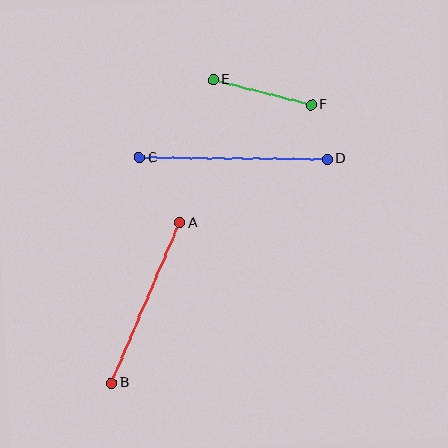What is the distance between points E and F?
The distance is approximately 101 pixels.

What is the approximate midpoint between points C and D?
The midpoint is at approximately (233, 159) pixels.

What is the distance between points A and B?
The distance is approximately 174 pixels.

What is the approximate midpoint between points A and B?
The midpoint is at approximately (146, 303) pixels.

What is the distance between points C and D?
The distance is approximately 188 pixels.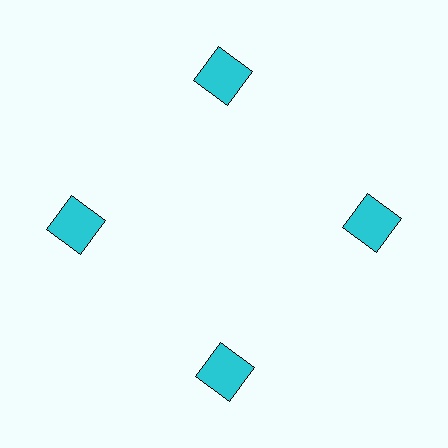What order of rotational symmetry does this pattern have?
This pattern has 4-fold rotational symmetry.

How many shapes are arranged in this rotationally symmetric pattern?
There are 4 shapes, arranged in 4 groups of 1.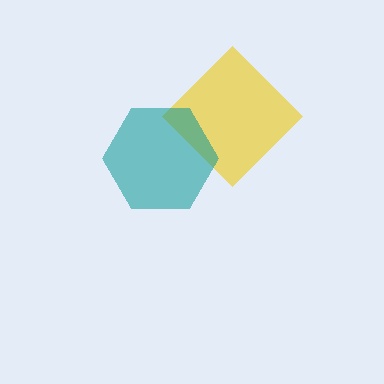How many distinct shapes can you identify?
There are 2 distinct shapes: a yellow diamond, a teal hexagon.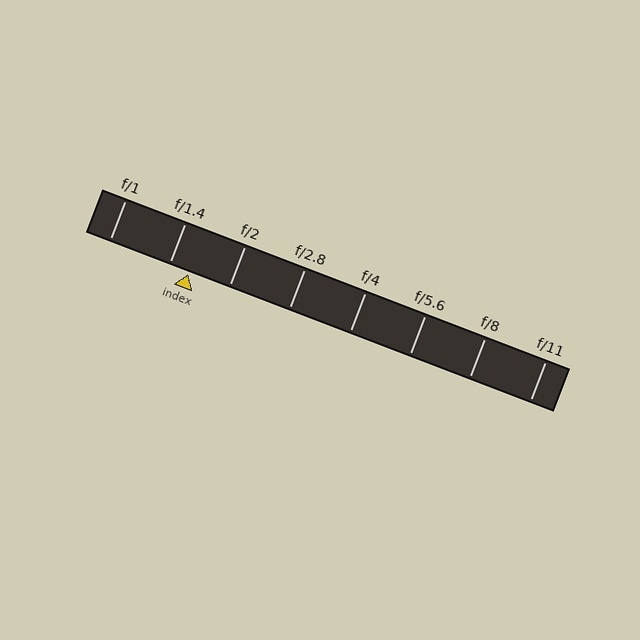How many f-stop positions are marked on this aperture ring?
There are 8 f-stop positions marked.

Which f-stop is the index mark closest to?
The index mark is closest to f/1.4.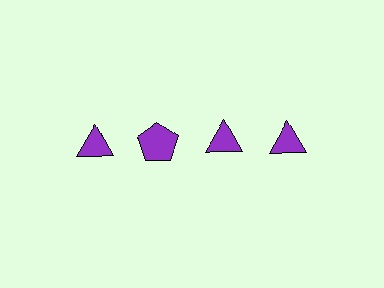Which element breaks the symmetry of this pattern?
The purple pentagon in the top row, second from left column breaks the symmetry. All other shapes are purple triangles.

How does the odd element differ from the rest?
It has a different shape: pentagon instead of triangle.